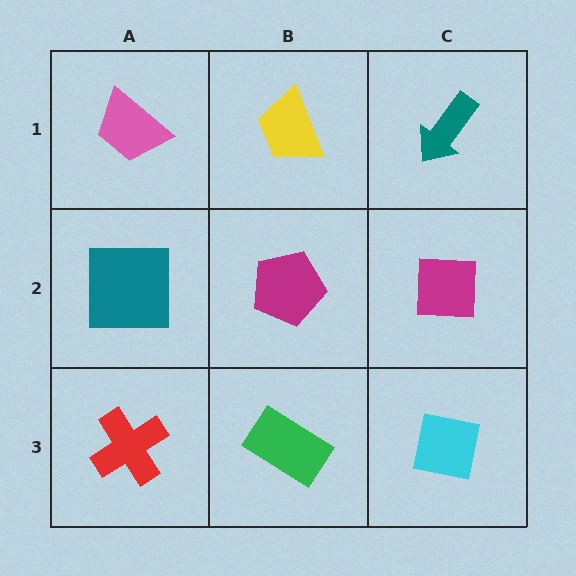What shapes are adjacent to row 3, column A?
A teal square (row 2, column A), a green rectangle (row 3, column B).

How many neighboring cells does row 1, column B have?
3.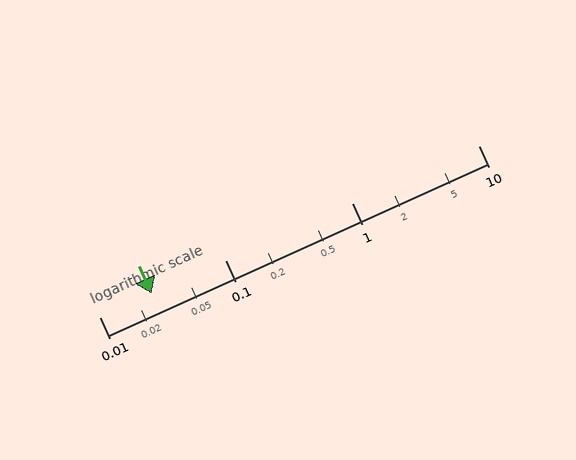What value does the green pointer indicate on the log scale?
The pointer indicates approximately 0.026.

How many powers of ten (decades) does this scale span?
The scale spans 3 decades, from 0.01 to 10.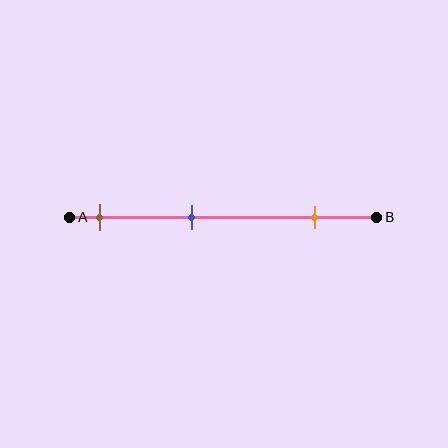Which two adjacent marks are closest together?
The brown and blue marks are the closest adjacent pair.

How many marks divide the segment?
There are 3 marks dividing the segment.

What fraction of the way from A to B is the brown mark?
The brown mark is approximately 10% (0.1) of the way from A to B.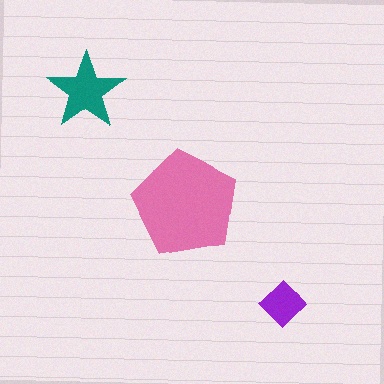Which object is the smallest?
The purple diamond.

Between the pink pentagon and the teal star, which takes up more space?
The pink pentagon.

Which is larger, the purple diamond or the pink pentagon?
The pink pentagon.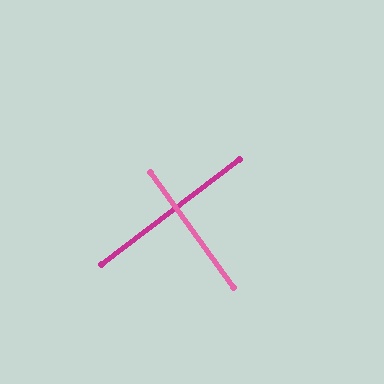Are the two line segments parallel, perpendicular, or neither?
Perpendicular — they meet at approximately 88°.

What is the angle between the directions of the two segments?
Approximately 88 degrees.